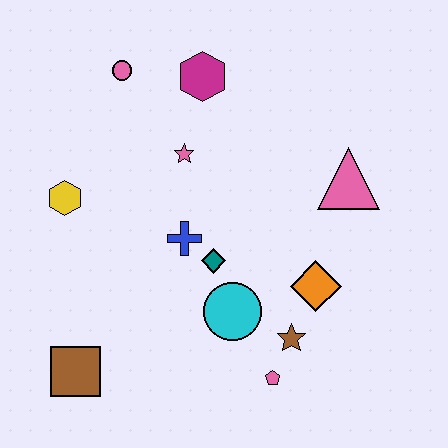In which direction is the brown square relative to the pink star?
The brown square is below the pink star.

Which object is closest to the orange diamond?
The brown star is closest to the orange diamond.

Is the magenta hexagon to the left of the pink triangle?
Yes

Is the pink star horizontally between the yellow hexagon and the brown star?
Yes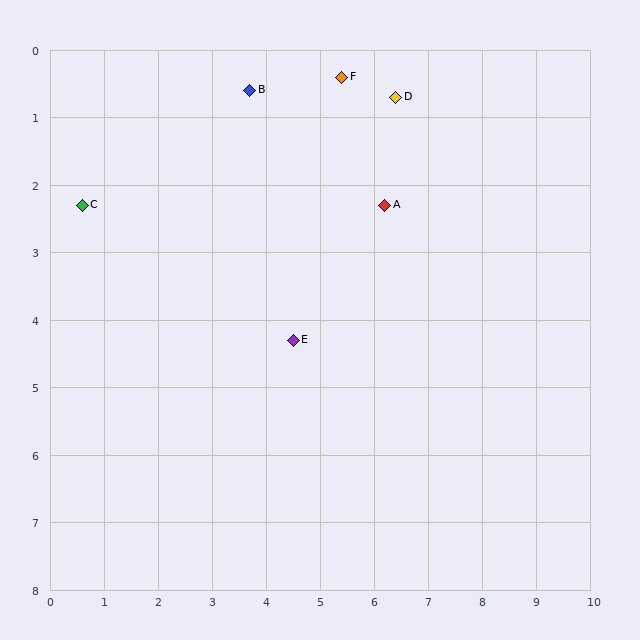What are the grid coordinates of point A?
Point A is at approximately (6.2, 2.3).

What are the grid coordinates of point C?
Point C is at approximately (0.6, 2.3).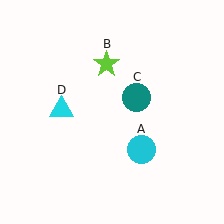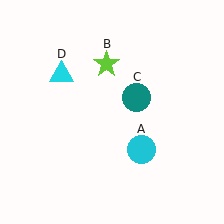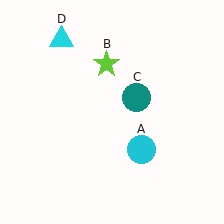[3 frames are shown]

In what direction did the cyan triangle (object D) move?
The cyan triangle (object D) moved up.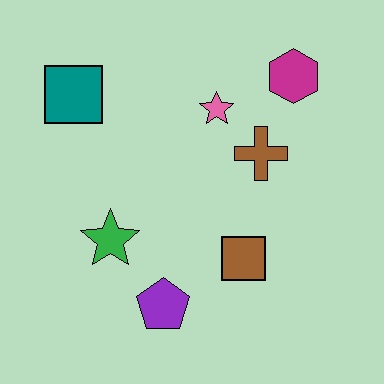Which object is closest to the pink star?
The brown cross is closest to the pink star.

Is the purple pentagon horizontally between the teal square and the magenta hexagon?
Yes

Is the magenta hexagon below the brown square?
No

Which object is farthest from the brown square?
The teal square is farthest from the brown square.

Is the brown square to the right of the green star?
Yes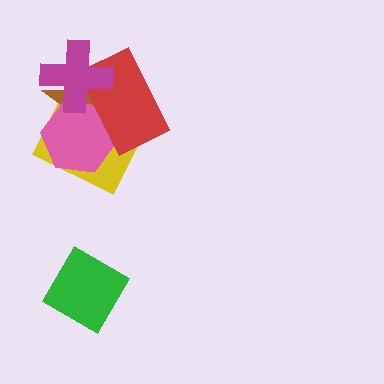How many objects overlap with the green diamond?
0 objects overlap with the green diamond.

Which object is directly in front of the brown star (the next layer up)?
The pink hexagon is directly in front of the brown star.